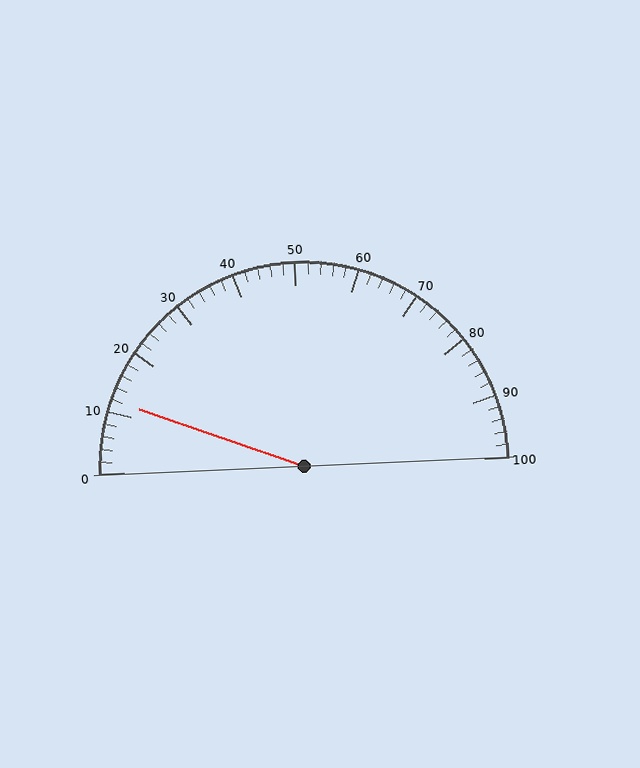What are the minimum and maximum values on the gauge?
The gauge ranges from 0 to 100.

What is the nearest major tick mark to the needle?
The nearest major tick mark is 10.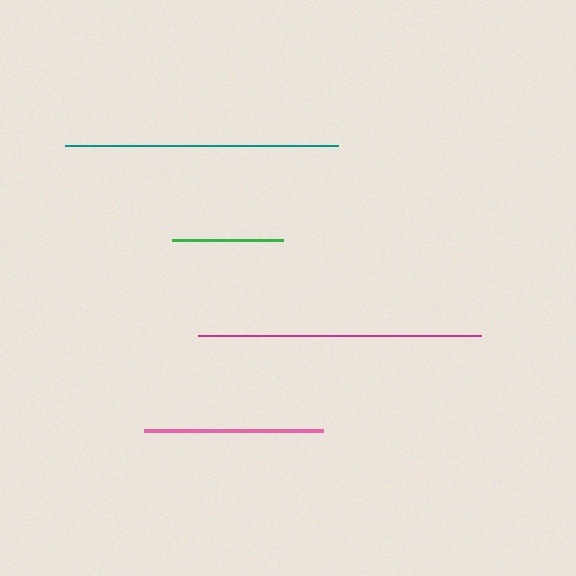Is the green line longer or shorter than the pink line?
The pink line is longer than the green line.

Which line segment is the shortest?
The green line is the shortest at approximately 111 pixels.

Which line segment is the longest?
The magenta line is the longest at approximately 284 pixels.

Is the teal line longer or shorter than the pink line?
The teal line is longer than the pink line.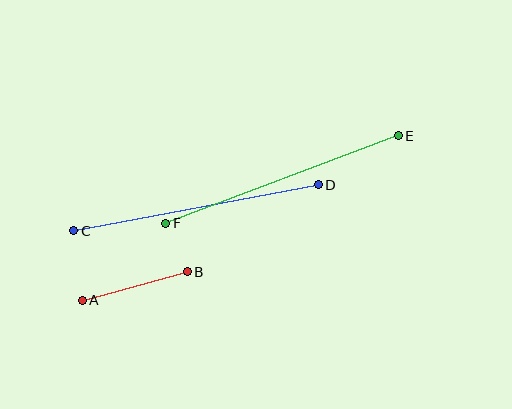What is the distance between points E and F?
The distance is approximately 249 pixels.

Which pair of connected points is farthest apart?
Points E and F are farthest apart.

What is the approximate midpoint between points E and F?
The midpoint is at approximately (282, 179) pixels.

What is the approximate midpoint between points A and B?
The midpoint is at approximately (135, 286) pixels.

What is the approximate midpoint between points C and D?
The midpoint is at approximately (196, 208) pixels.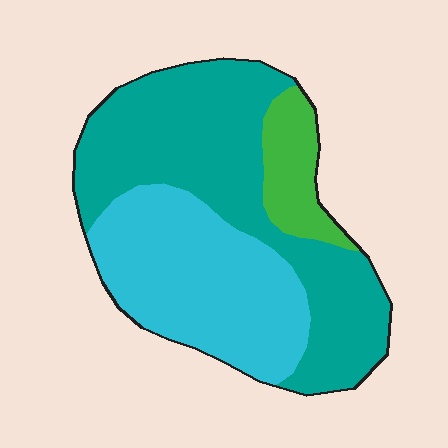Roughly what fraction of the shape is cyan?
Cyan covers roughly 40% of the shape.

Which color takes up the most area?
Teal, at roughly 50%.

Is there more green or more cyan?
Cyan.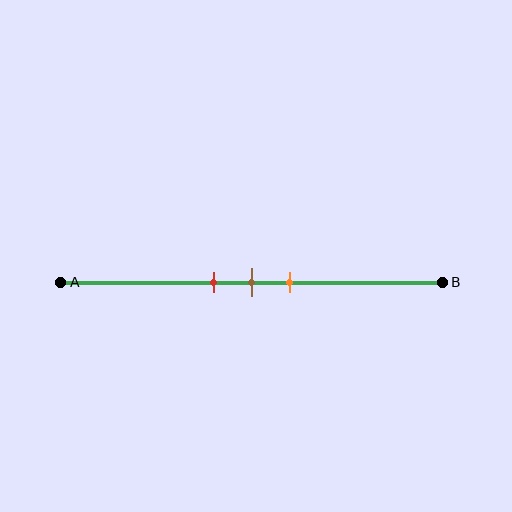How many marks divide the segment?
There are 3 marks dividing the segment.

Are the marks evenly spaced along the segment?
Yes, the marks are approximately evenly spaced.